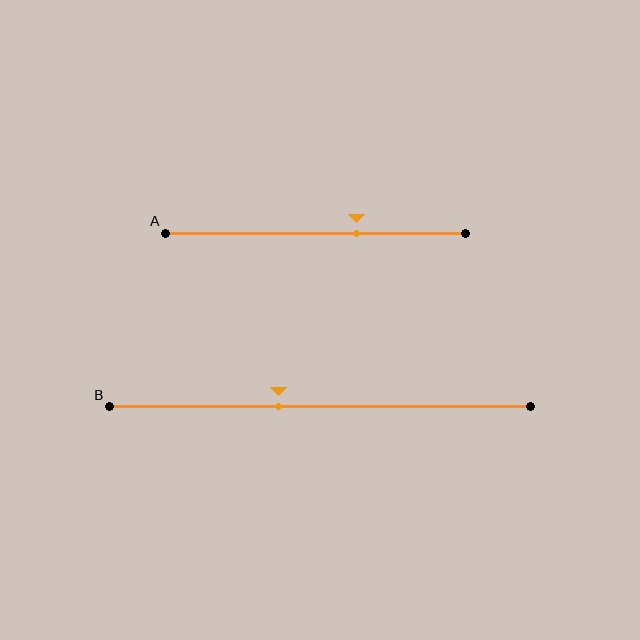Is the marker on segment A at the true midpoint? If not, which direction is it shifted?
No, the marker on segment A is shifted to the right by about 13% of the segment length.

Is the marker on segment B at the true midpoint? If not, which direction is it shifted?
No, the marker on segment B is shifted to the left by about 10% of the segment length.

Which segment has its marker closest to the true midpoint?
Segment B has its marker closest to the true midpoint.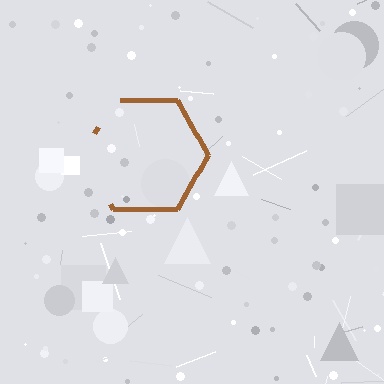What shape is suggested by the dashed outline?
The dashed outline suggests a hexagon.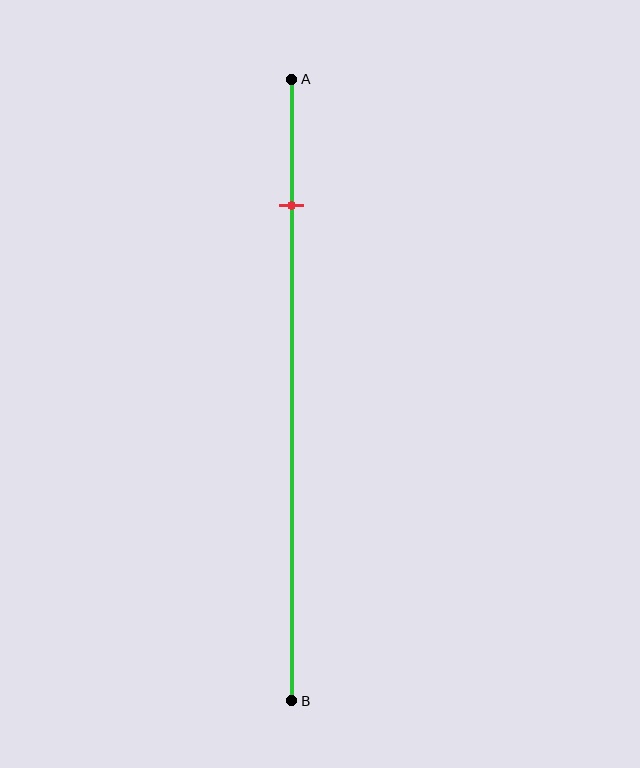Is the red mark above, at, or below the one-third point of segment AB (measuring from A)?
The red mark is above the one-third point of segment AB.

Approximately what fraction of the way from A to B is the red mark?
The red mark is approximately 20% of the way from A to B.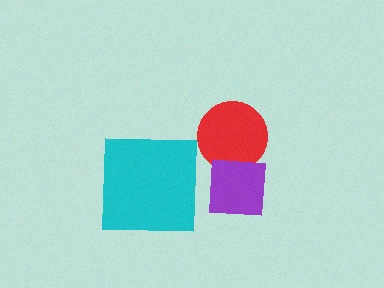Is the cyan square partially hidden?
No, no other shape covers it.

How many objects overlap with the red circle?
1 object overlaps with the red circle.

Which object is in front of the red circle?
The purple square is in front of the red circle.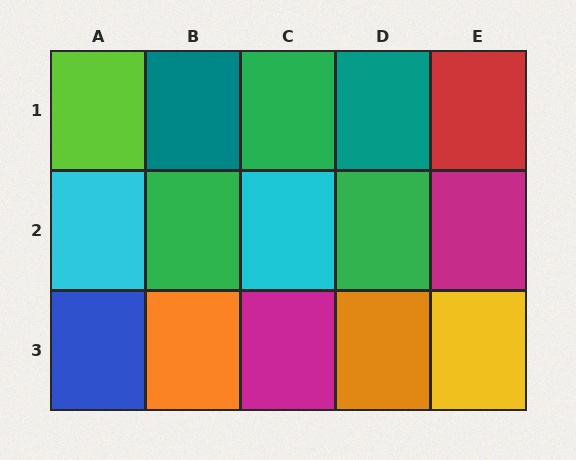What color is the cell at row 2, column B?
Green.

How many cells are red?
1 cell is red.